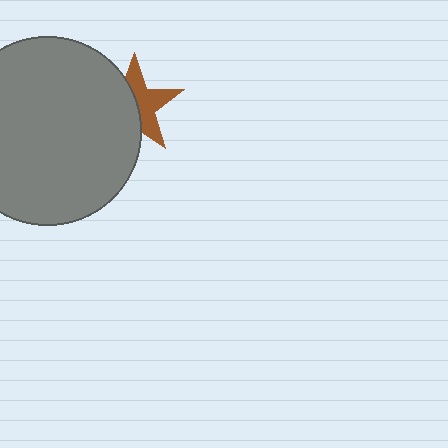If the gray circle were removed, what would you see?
You would see the complete brown star.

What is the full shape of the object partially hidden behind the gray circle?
The partially hidden object is a brown star.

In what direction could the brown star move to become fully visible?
The brown star could move right. That would shift it out from behind the gray circle entirely.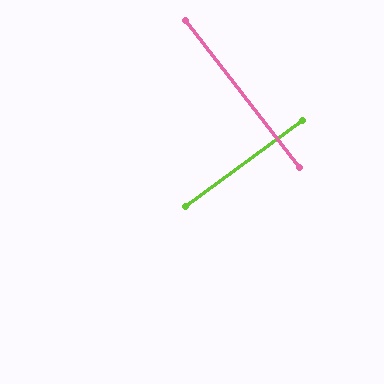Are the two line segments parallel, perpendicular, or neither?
Perpendicular — they meet at approximately 89°.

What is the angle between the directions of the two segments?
Approximately 89 degrees.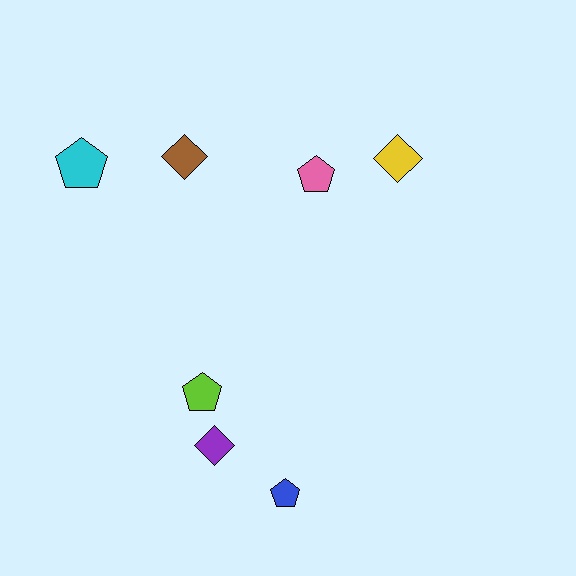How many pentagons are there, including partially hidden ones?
There are 4 pentagons.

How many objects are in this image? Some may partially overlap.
There are 7 objects.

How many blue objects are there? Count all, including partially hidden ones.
There is 1 blue object.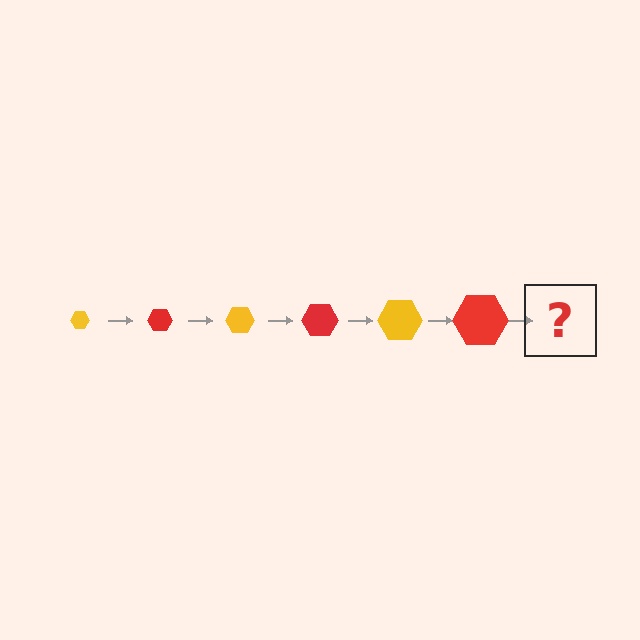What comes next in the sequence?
The next element should be a yellow hexagon, larger than the previous one.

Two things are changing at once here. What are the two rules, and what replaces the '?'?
The two rules are that the hexagon grows larger each step and the color cycles through yellow and red. The '?' should be a yellow hexagon, larger than the previous one.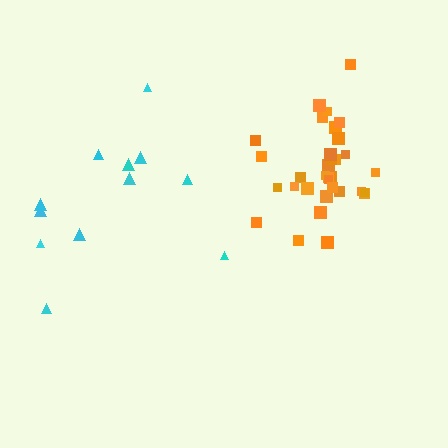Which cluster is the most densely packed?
Orange.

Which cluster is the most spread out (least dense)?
Cyan.